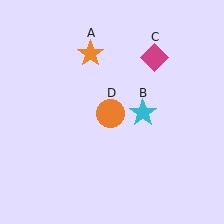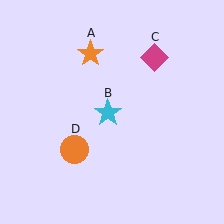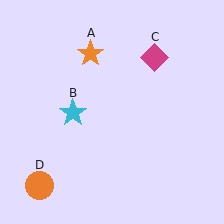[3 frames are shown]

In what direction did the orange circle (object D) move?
The orange circle (object D) moved down and to the left.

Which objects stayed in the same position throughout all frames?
Orange star (object A) and magenta diamond (object C) remained stationary.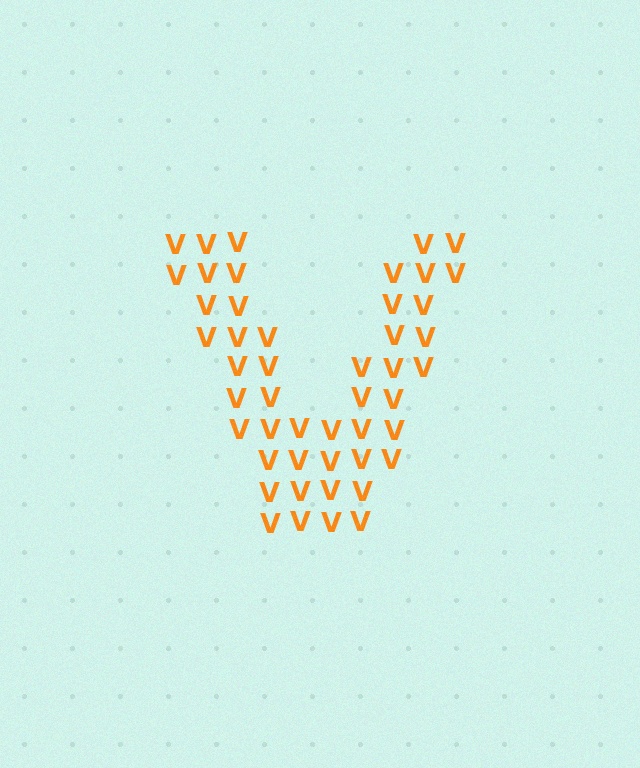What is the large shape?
The large shape is the letter V.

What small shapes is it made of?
It is made of small letter V's.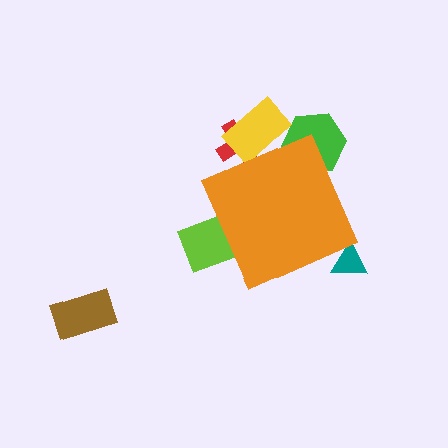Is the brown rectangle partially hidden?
No, the brown rectangle is fully visible.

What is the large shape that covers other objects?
An orange diamond.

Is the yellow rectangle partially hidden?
Yes, the yellow rectangle is partially hidden behind the orange diamond.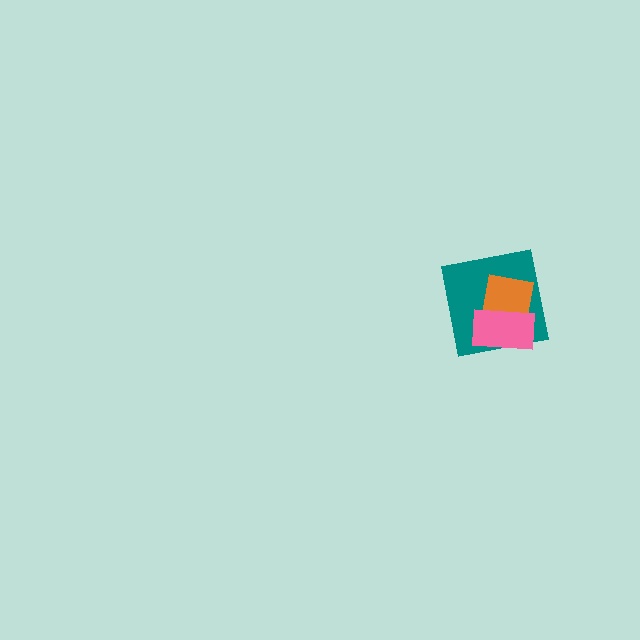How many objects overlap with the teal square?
2 objects overlap with the teal square.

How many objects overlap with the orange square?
2 objects overlap with the orange square.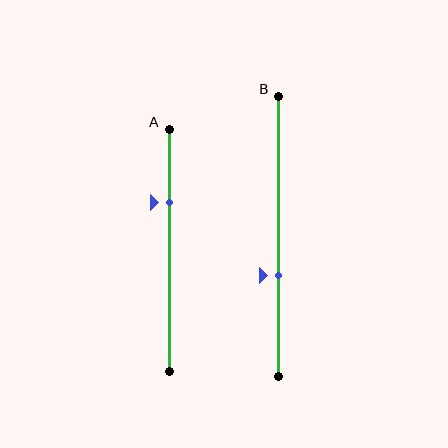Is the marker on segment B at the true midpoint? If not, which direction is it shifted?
No, the marker on segment B is shifted downward by about 14% of the segment length.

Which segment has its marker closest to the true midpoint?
Segment B has its marker closest to the true midpoint.